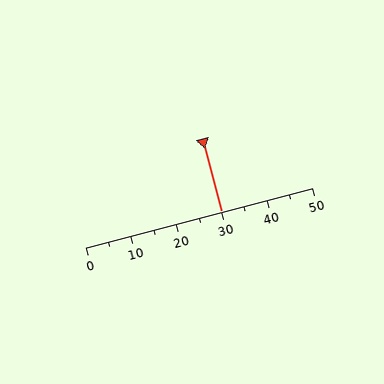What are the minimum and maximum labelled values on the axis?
The axis runs from 0 to 50.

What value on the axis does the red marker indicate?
The marker indicates approximately 30.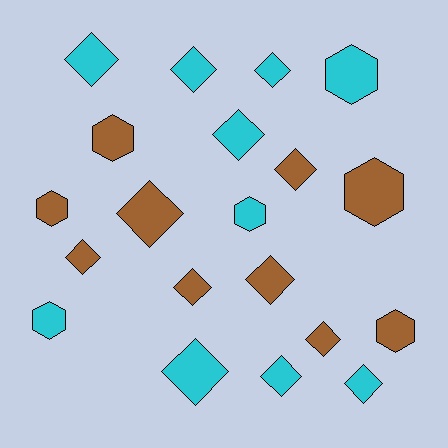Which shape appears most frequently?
Diamond, with 13 objects.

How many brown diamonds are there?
There are 6 brown diamonds.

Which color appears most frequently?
Brown, with 10 objects.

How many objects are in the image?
There are 20 objects.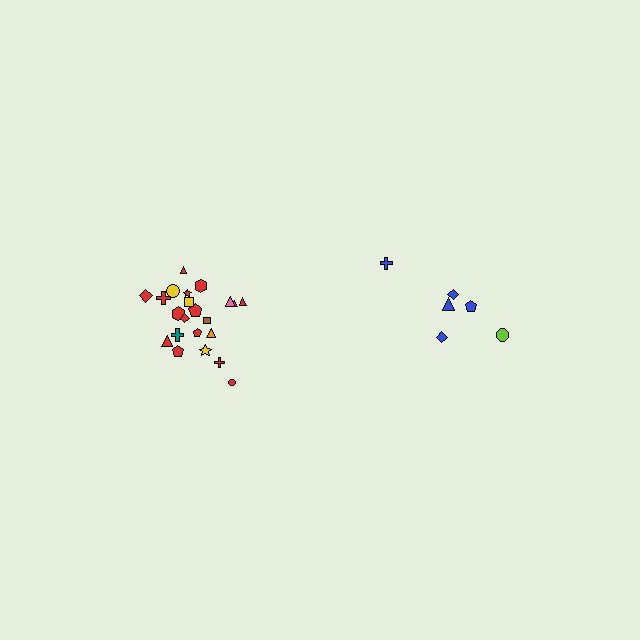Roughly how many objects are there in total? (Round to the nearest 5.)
Roughly 30 objects in total.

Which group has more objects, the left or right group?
The left group.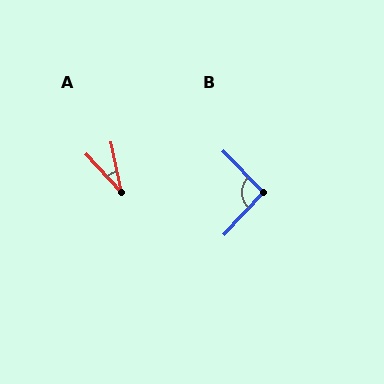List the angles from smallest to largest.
A (31°), B (93°).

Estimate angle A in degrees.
Approximately 31 degrees.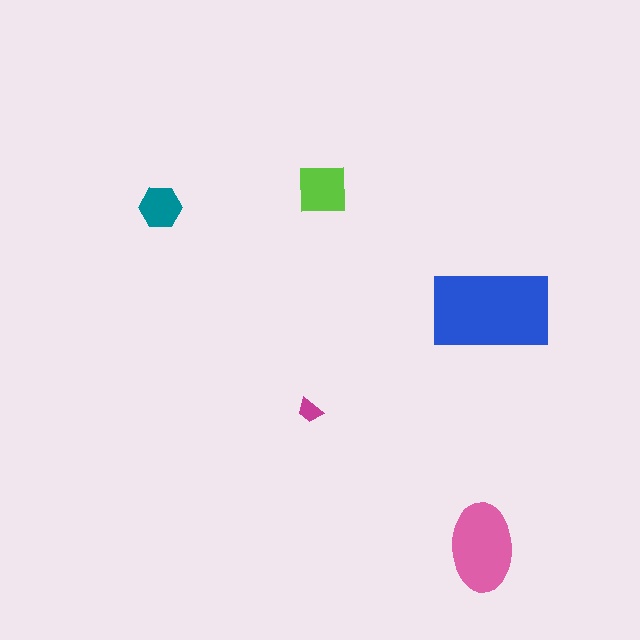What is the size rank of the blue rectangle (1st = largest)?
1st.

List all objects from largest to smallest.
The blue rectangle, the pink ellipse, the lime square, the teal hexagon, the magenta trapezoid.